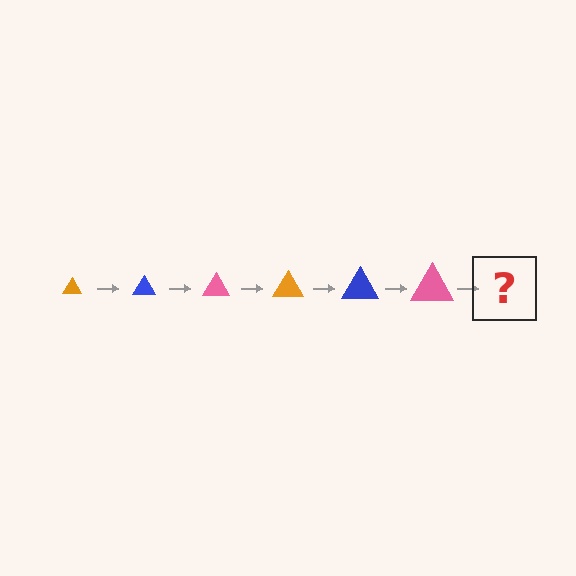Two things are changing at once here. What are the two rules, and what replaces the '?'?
The two rules are that the triangle grows larger each step and the color cycles through orange, blue, and pink. The '?' should be an orange triangle, larger than the previous one.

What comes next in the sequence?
The next element should be an orange triangle, larger than the previous one.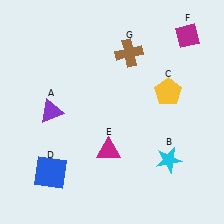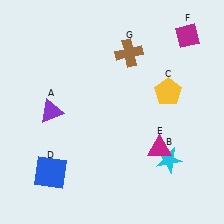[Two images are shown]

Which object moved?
The magenta triangle (E) moved right.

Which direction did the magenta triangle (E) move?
The magenta triangle (E) moved right.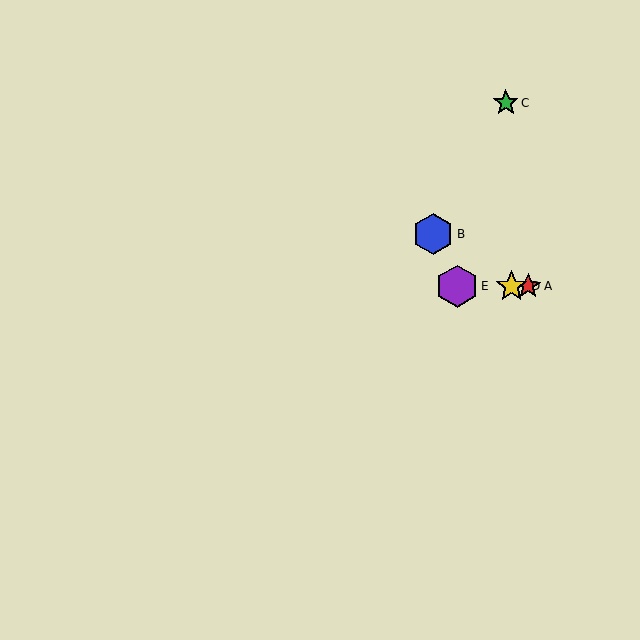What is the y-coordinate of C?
Object C is at y≈103.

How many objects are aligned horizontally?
3 objects (A, D, E) are aligned horizontally.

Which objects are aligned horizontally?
Objects A, D, E are aligned horizontally.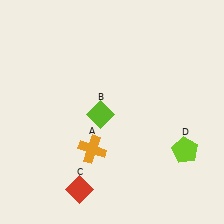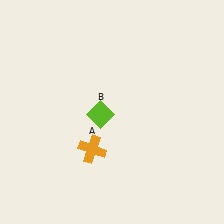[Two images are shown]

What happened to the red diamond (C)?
The red diamond (C) was removed in Image 2. It was in the bottom-left area of Image 1.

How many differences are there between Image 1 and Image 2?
There are 2 differences between the two images.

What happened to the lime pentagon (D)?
The lime pentagon (D) was removed in Image 2. It was in the bottom-right area of Image 1.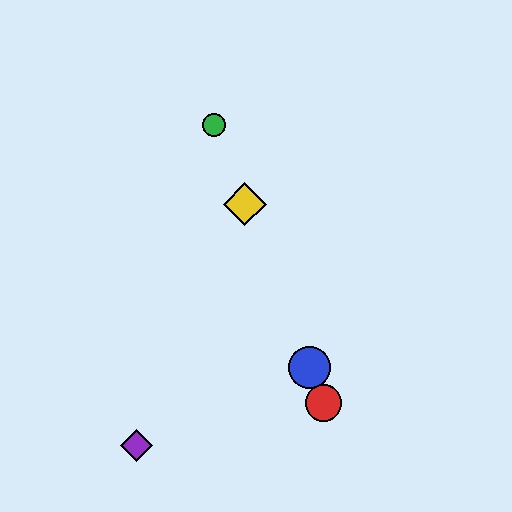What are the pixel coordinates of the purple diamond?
The purple diamond is at (137, 446).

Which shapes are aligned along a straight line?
The red circle, the blue circle, the green circle, the yellow diamond are aligned along a straight line.